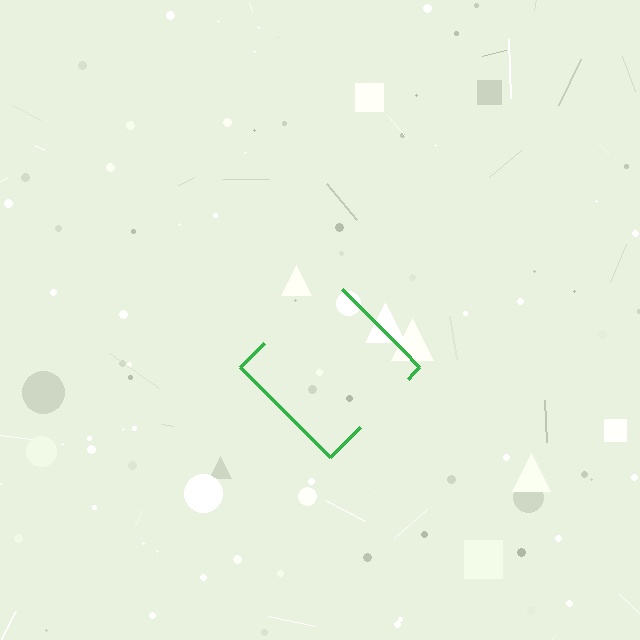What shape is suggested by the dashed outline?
The dashed outline suggests a diamond.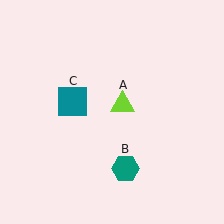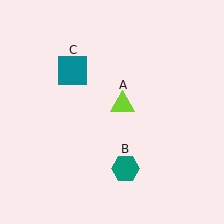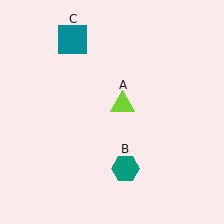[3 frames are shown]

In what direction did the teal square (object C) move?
The teal square (object C) moved up.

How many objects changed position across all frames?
1 object changed position: teal square (object C).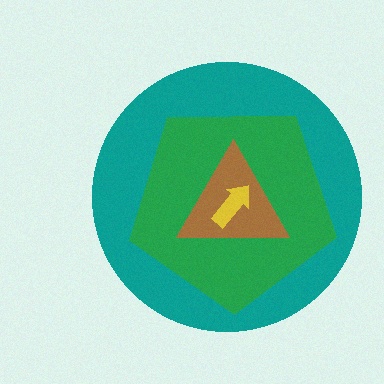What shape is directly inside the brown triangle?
The yellow arrow.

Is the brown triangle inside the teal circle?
Yes.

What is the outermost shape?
The teal circle.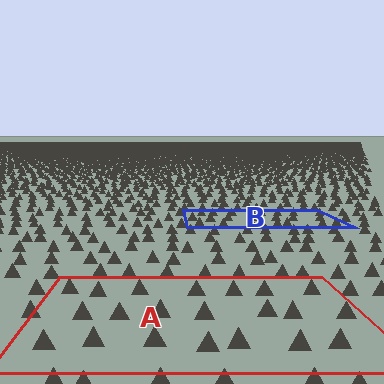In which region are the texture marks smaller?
The texture marks are smaller in region B, because it is farther away.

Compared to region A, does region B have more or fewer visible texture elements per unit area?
Region B has more texture elements per unit area — they are packed more densely because it is farther away.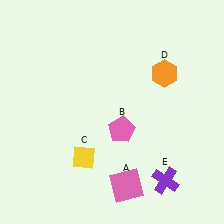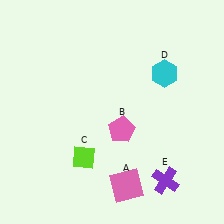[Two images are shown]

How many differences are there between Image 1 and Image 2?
There are 2 differences between the two images.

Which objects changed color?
C changed from yellow to lime. D changed from orange to cyan.